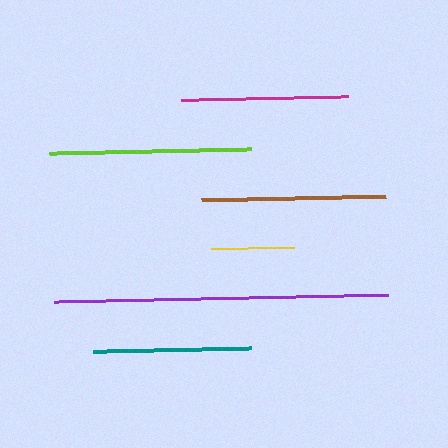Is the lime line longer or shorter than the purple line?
The purple line is longer than the lime line.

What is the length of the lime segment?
The lime segment is approximately 202 pixels long.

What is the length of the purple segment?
The purple segment is approximately 335 pixels long.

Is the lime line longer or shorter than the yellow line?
The lime line is longer than the yellow line.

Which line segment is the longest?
The purple line is the longest at approximately 335 pixels.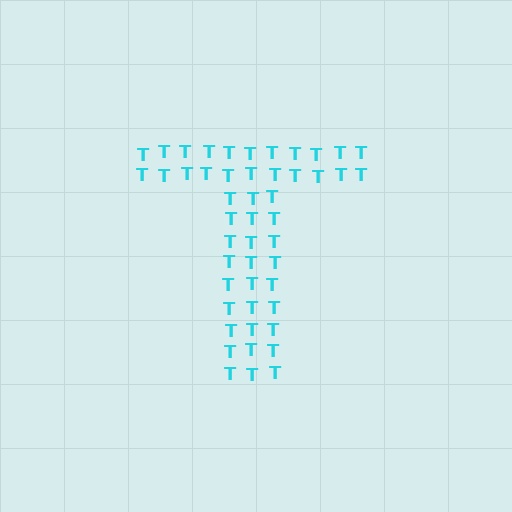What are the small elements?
The small elements are letter T's.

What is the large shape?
The large shape is the letter T.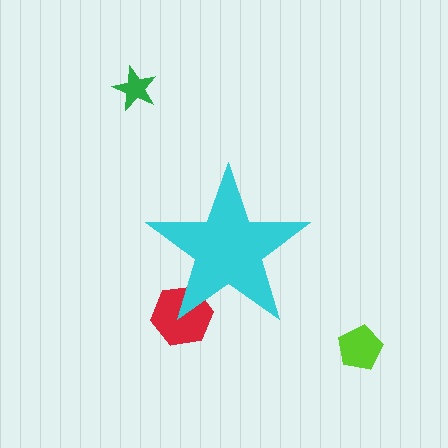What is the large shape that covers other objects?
A cyan star.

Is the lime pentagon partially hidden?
No, the lime pentagon is fully visible.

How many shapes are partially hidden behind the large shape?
1 shape is partially hidden.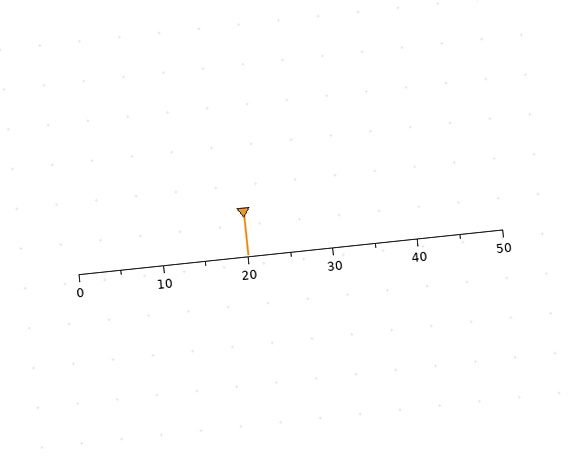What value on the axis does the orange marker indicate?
The marker indicates approximately 20.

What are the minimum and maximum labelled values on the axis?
The axis runs from 0 to 50.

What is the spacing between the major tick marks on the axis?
The major ticks are spaced 10 apart.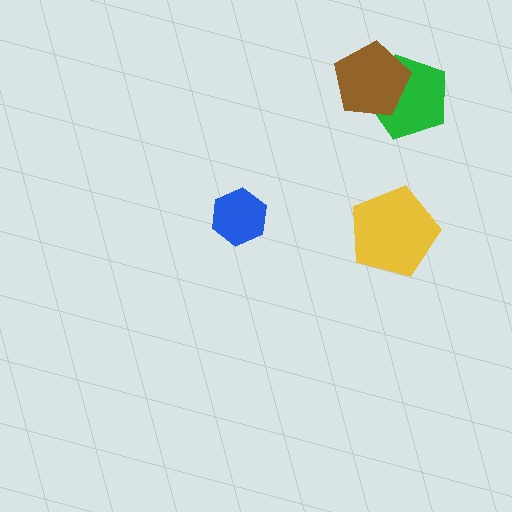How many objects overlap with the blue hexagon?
0 objects overlap with the blue hexagon.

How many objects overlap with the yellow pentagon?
0 objects overlap with the yellow pentagon.